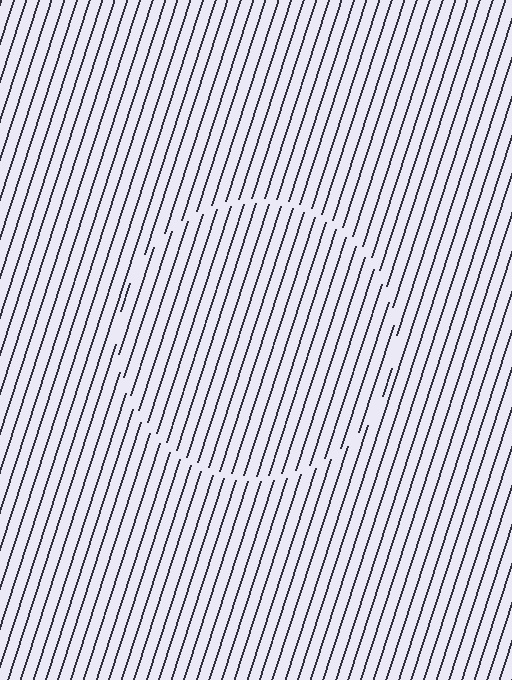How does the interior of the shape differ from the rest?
The interior of the shape contains the same grating, shifted by half a period — the contour is defined by the phase discontinuity where line-ends from the inner and outer gratings abut.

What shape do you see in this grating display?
An illusory circle. The interior of the shape contains the same grating, shifted by half a period — the contour is defined by the phase discontinuity where line-ends from the inner and outer gratings abut.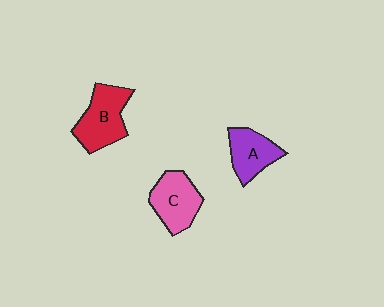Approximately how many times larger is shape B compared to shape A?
Approximately 1.3 times.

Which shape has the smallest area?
Shape A (purple).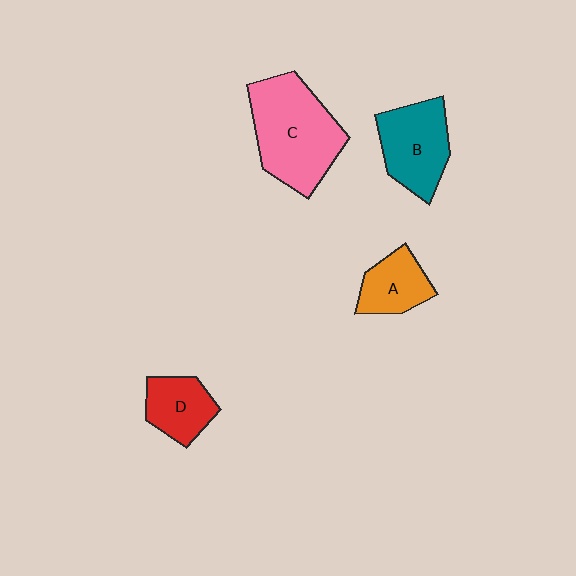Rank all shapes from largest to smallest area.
From largest to smallest: C (pink), B (teal), D (red), A (orange).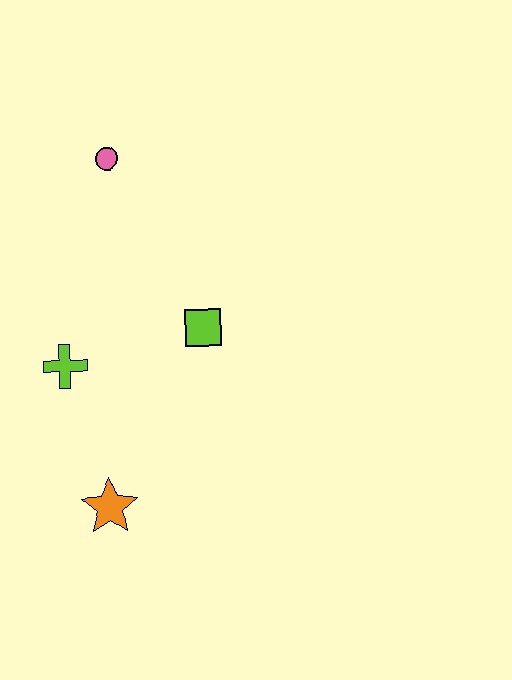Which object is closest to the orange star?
The lime cross is closest to the orange star.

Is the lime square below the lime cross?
No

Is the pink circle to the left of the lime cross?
No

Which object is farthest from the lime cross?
The pink circle is farthest from the lime cross.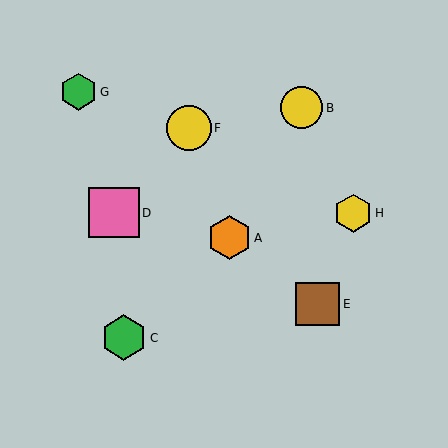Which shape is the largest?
The pink square (labeled D) is the largest.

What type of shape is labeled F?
Shape F is a yellow circle.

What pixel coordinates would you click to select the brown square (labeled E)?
Click at (318, 304) to select the brown square E.